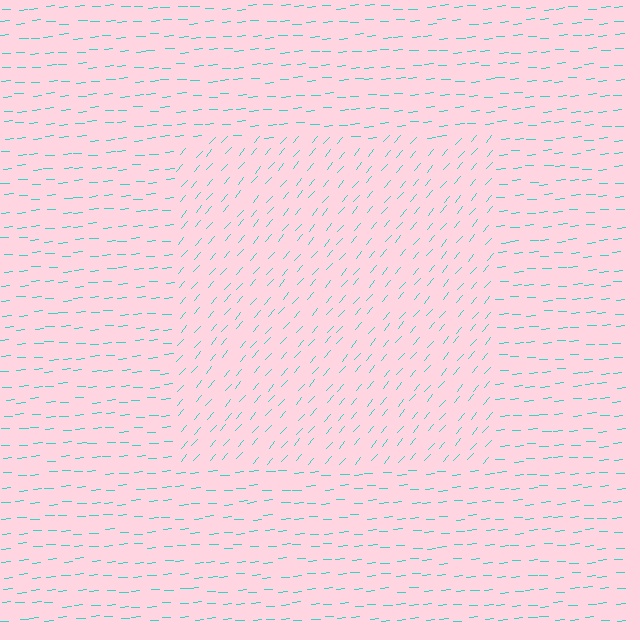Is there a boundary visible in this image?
Yes, there is a texture boundary formed by a change in line orientation.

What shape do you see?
I see a rectangle.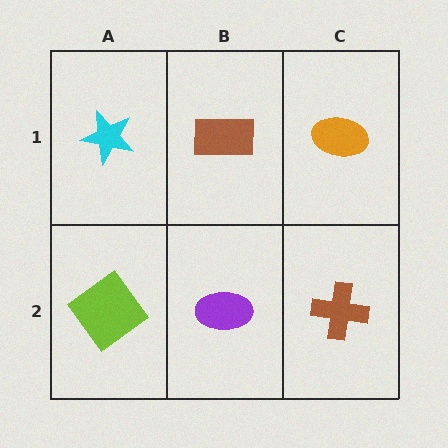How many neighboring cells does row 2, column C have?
2.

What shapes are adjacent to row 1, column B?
A purple ellipse (row 2, column B), a cyan star (row 1, column A), an orange ellipse (row 1, column C).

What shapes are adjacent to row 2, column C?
An orange ellipse (row 1, column C), a purple ellipse (row 2, column B).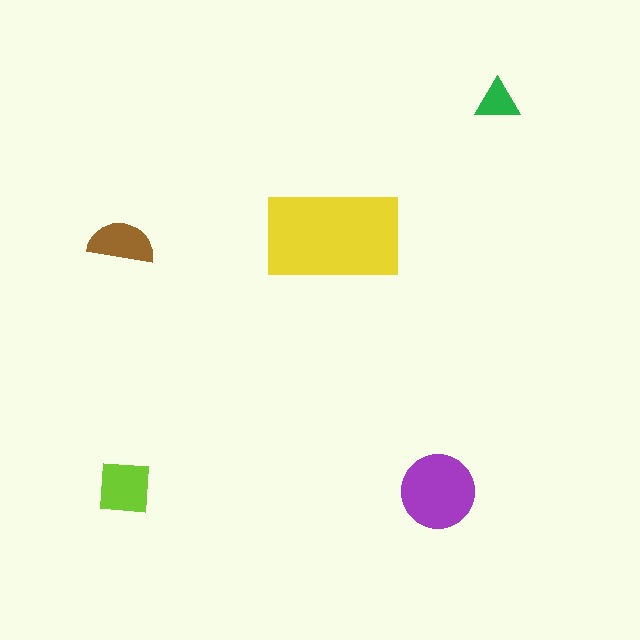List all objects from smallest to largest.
The green triangle, the brown semicircle, the lime square, the purple circle, the yellow rectangle.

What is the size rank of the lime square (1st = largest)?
3rd.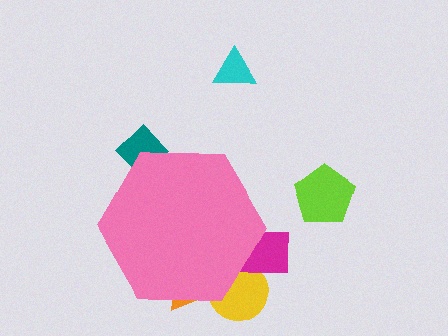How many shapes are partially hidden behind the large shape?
4 shapes are partially hidden.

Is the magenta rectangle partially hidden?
Yes, the magenta rectangle is partially hidden behind the pink hexagon.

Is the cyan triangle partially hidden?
No, the cyan triangle is fully visible.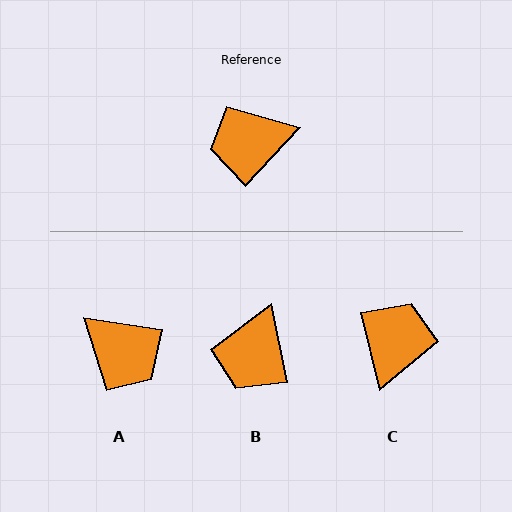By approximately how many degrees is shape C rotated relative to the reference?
Approximately 124 degrees clockwise.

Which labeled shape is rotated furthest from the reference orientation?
A, about 124 degrees away.